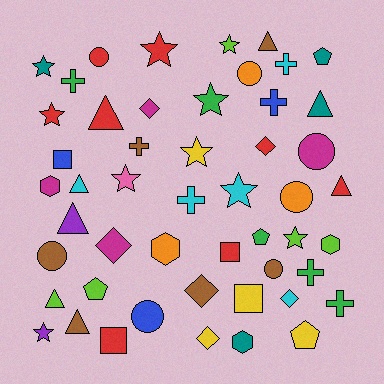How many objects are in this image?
There are 50 objects.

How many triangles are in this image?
There are 8 triangles.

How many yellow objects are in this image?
There are 4 yellow objects.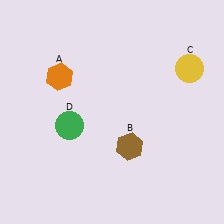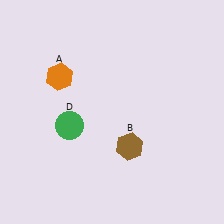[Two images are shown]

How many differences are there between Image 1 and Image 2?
There is 1 difference between the two images.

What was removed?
The yellow circle (C) was removed in Image 2.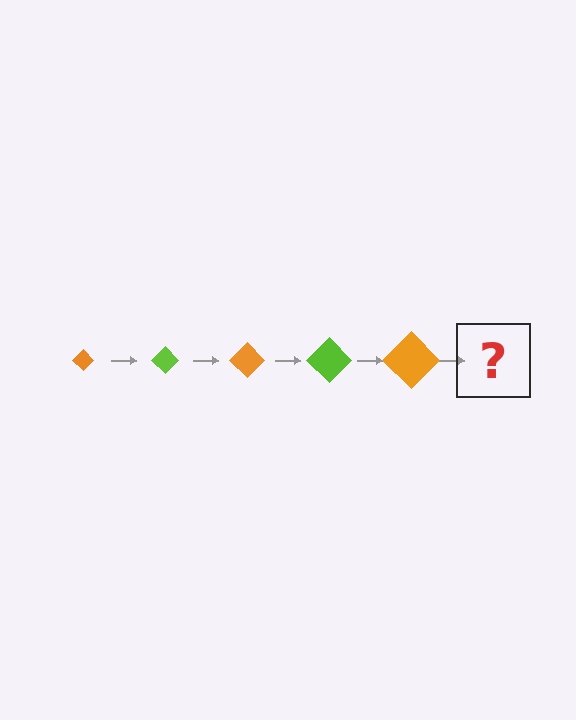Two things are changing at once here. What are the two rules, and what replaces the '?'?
The two rules are that the diamond grows larger each step and the color cycles through orange and lime. The '?' should be a lime diamond, larger than the previous one.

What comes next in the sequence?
The next element should be a lime diamond, larger than the previous one.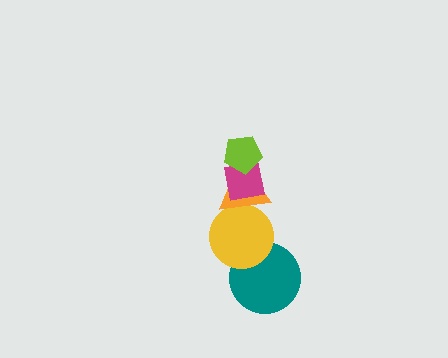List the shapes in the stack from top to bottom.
From top to bottom: the lime pentagon, the magenta square, the orange triangle, the yellow circle, the teal circle.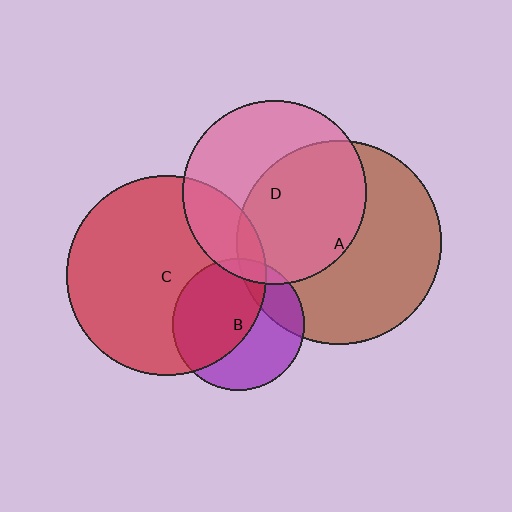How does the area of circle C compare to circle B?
Approximately 2.3 times.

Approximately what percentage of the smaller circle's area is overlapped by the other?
Approximately 5%.